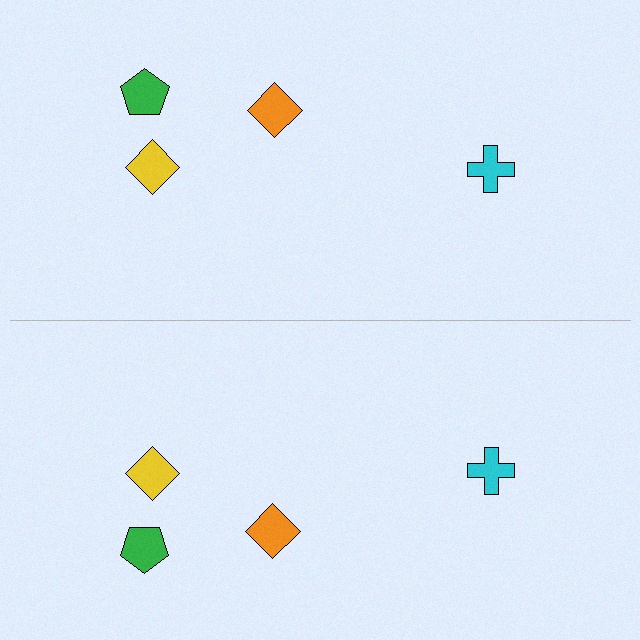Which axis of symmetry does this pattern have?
The pattern has a horizontal axis of symmetry running through the center of the image.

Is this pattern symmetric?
Yes, this pattern has bilateral (reflection) symmetry.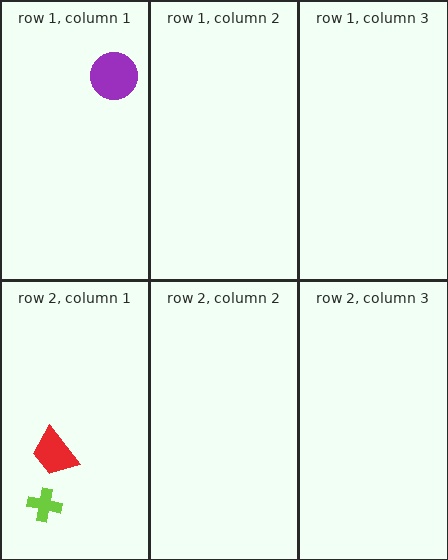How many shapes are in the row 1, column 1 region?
1.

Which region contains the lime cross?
The row 2, column 1 region.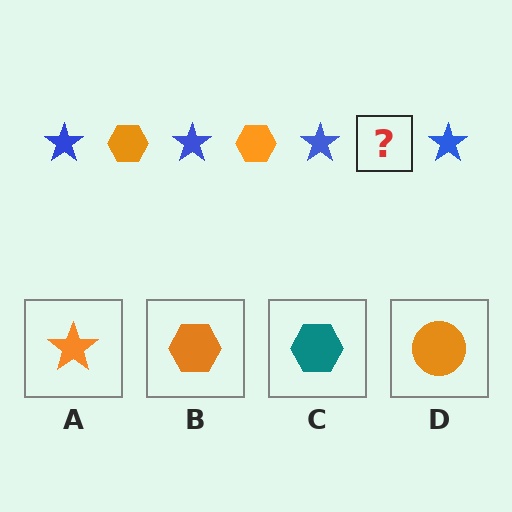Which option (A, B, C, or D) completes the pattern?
B.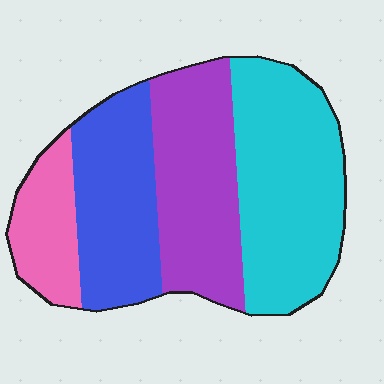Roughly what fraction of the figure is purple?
Purple takes up about one quarter (1/4) of the figure.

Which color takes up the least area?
Pink, at roughly 15%.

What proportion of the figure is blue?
Blue takes up about one quarter (1/4) of the figure.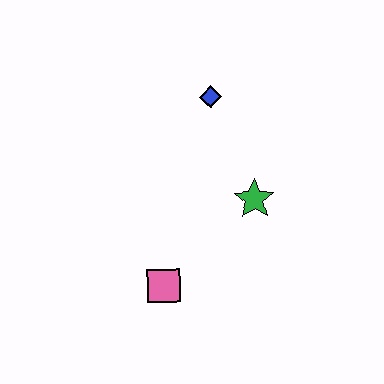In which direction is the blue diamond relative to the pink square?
The blue diamond is above the pink square.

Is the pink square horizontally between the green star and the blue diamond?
No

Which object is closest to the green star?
The blue diamond is closest to the green star.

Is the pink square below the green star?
Yes